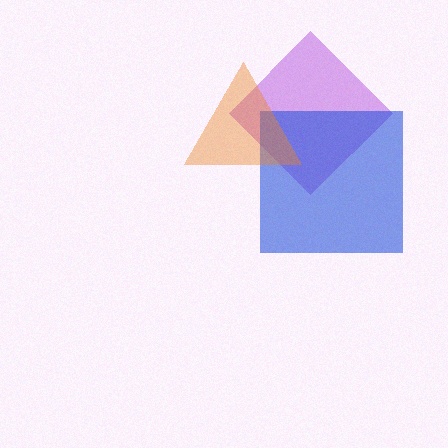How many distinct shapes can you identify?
There are 3 distinct shapes: a purple diamond, a blue square, an orange triangle.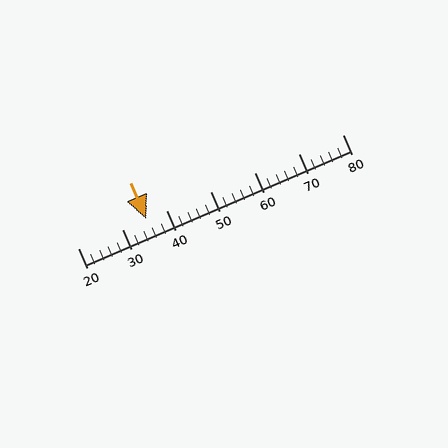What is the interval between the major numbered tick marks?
The major tick marks are spaced 10 units apart.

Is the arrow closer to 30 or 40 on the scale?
The arrow is closer to 40.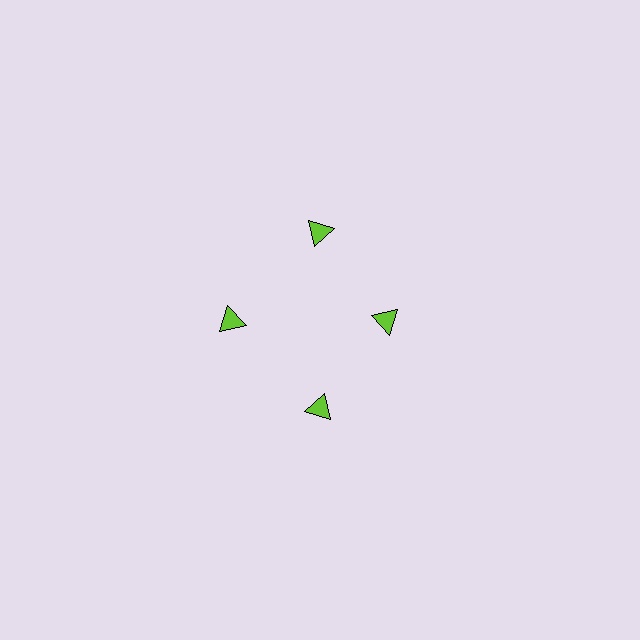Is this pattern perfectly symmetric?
No. The 4 lime triangles are arranged in a ring, but one element near the 3 o'clock position is pulled inward toward the center, breaking the 4-fold rotational symmetry.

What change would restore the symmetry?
The symmetry would be restored by moving it outward, back onto the ring so that all 4 triangles sit at equal angles and equal distance from the center.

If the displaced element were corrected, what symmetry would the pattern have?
It would have 4-fold rotational symmetry — the pattern would map onto itself every 90 degrees.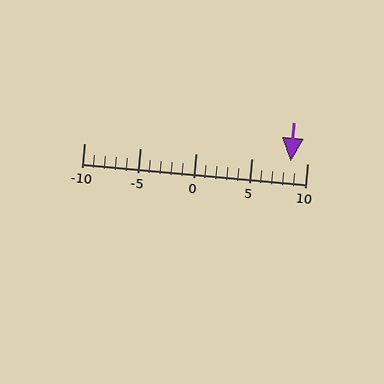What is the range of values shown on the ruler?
The ruler shows values from -10 to 10.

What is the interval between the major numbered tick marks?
The major tick marks are spaced 5 units apart.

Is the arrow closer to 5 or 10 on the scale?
The arrow is closer to 10.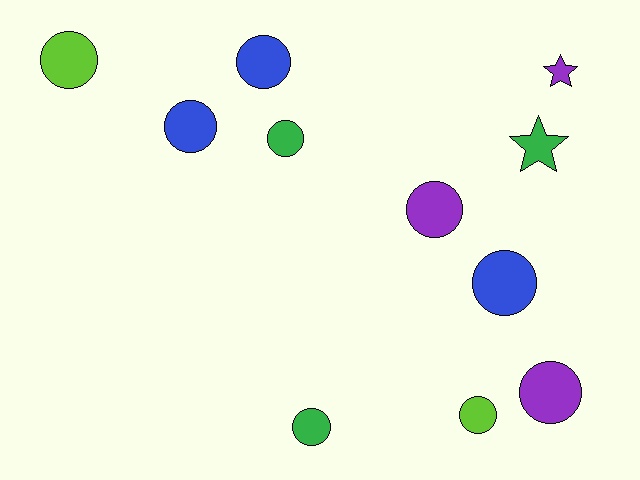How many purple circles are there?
There are 2 purple circles.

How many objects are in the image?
There are 11 objects.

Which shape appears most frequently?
Circle, with 9 objects.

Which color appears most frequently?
Green, with 3 objects.